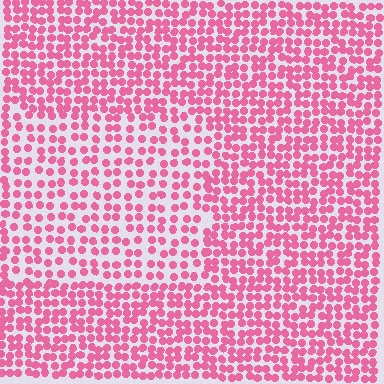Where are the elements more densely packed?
The elements are more densely packed outside the rectangle boundary.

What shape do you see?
I see a rectangle.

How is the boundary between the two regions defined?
The boundary is defined by a change in element density (approximately 1.6x ratio). All elements are the same color, size, and shape.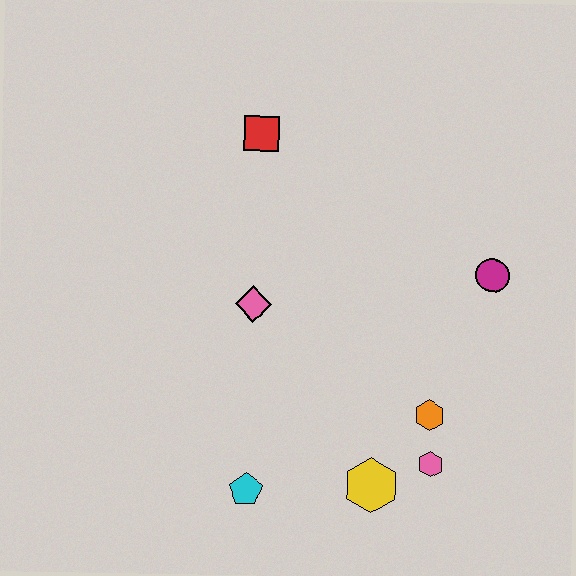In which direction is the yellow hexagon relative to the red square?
The yellow hexagon is below the red square.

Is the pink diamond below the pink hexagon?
No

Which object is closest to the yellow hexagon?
The pink hexagon is closest to the yellow hexagon.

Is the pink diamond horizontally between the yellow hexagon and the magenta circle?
No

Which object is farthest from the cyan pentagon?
The red square is farthest from the cyan pentagon.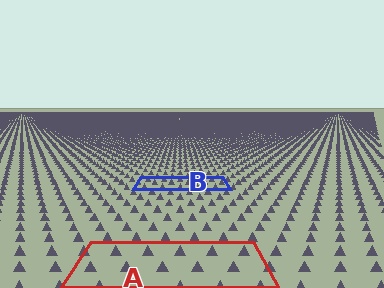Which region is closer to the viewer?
Region A is closer. The texture elements there are larger and more spread out.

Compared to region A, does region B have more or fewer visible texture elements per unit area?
Region B has more texture elements per unit area — they are packed more densely because it is farther away.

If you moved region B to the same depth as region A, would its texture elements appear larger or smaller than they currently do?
They would appear larger. At a closer depth, the same texture elements are projected at a bigger on-screen size.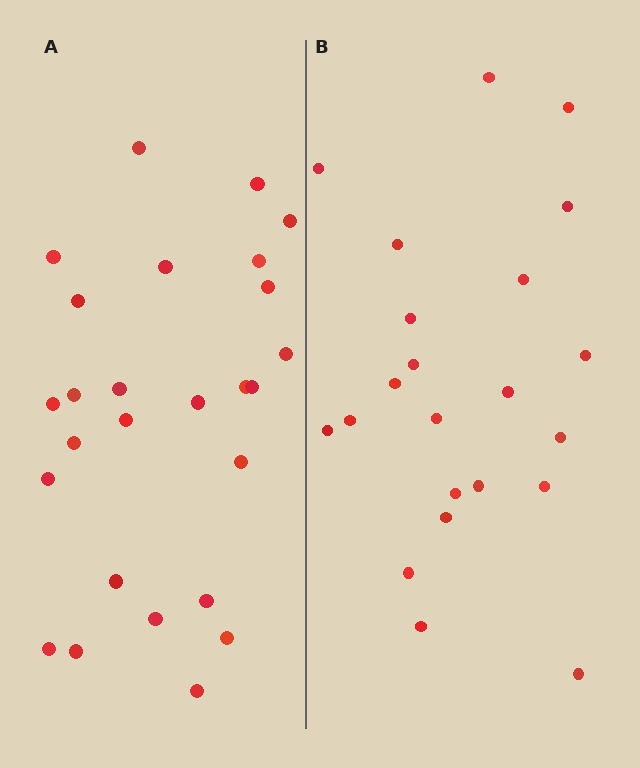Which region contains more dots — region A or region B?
Region A (the left region) has more dots.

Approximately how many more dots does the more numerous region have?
Region A has about 4 more dots than region B.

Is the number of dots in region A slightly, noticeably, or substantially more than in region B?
Region A has only slightly more — the two regions are fairly close. The ratio is roughly 1.2 to 1.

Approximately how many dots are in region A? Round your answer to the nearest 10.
About 30 dots. (The exact count is 26, which rounds to 30.)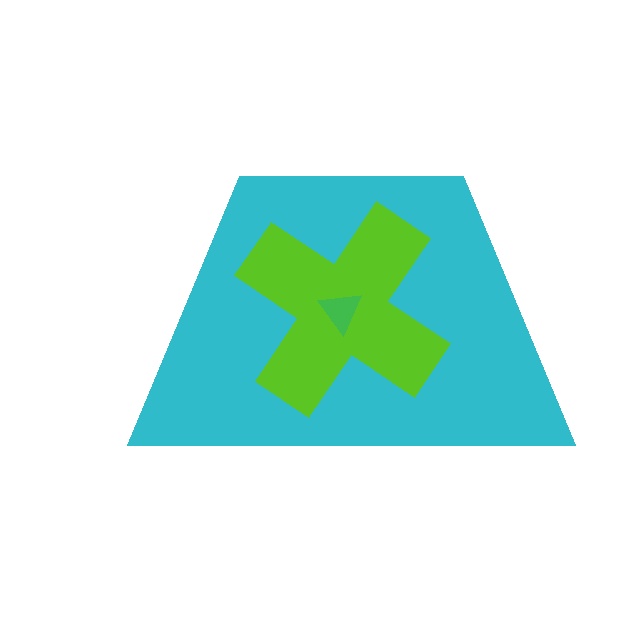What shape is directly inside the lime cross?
The green triangle.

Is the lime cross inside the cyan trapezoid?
Yes.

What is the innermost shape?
The green triangle.